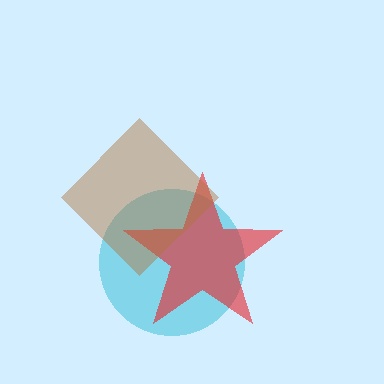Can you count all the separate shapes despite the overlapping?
Yes, there are 3 separate shapes.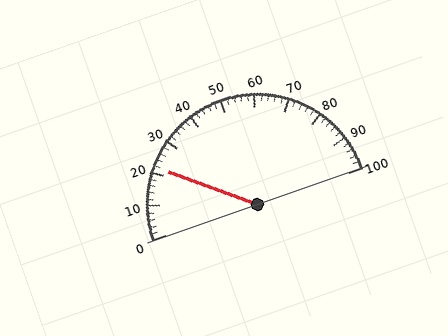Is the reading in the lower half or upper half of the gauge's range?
The reading is in the lower half of the range (0 to 100).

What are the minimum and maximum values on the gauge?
The gauge ranges from 0 to 100.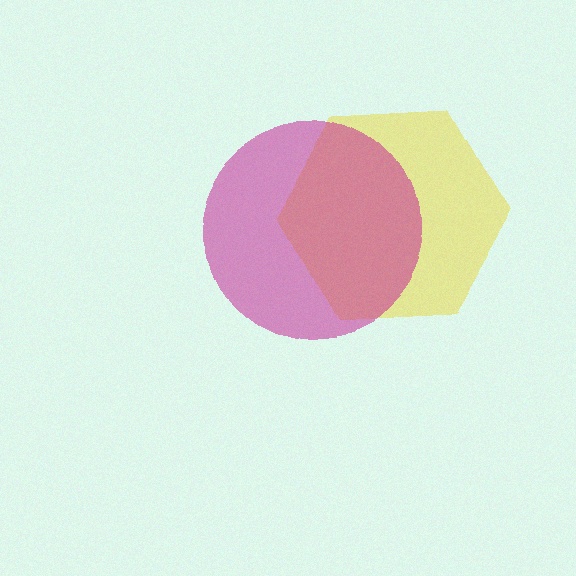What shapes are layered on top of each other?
The layered shapes are: a yellow hexagon, a magenta circle.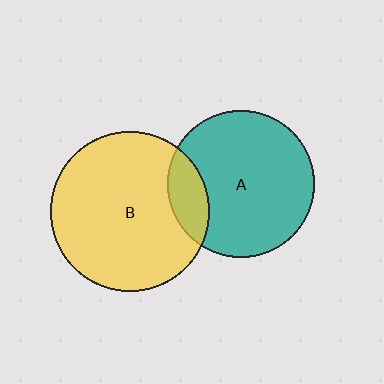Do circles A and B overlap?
Yes.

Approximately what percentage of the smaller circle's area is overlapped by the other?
Approximately 15%.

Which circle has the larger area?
Circle B (yellow).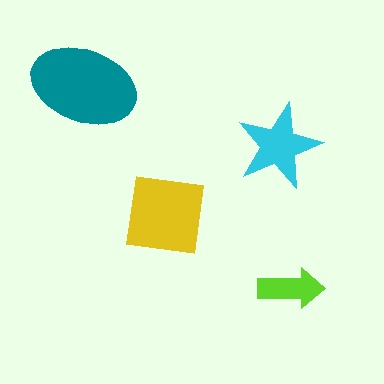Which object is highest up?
The teal ellipse is topmost.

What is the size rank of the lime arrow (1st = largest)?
4th.